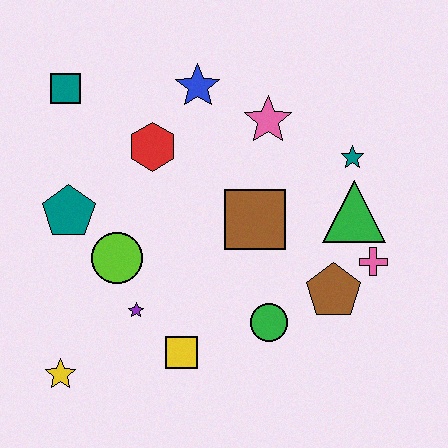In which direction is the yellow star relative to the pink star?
The yellow star is below the pink star.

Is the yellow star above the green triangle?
No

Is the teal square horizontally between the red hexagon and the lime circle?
No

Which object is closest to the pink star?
The blue star is closest to the pink star.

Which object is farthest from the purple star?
The teal star is farthest from the purple star.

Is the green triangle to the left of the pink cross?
Yes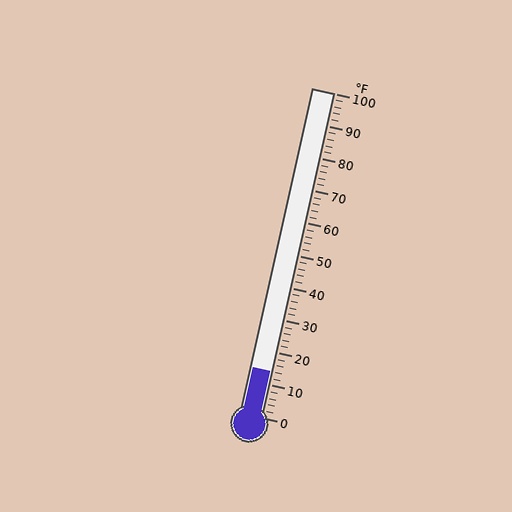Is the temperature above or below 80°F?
The temperature is below 80°F.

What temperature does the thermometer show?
The thermometer shows approximately 14°F.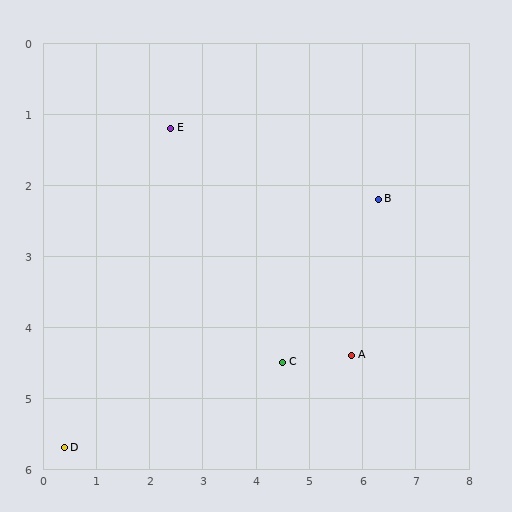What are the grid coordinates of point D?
Point D is at approximately (0.4, 5.7).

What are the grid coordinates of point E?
Point E is at approximately (2.4, 1.2).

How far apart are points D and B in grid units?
Points D and B are about 6.9 grid units apart.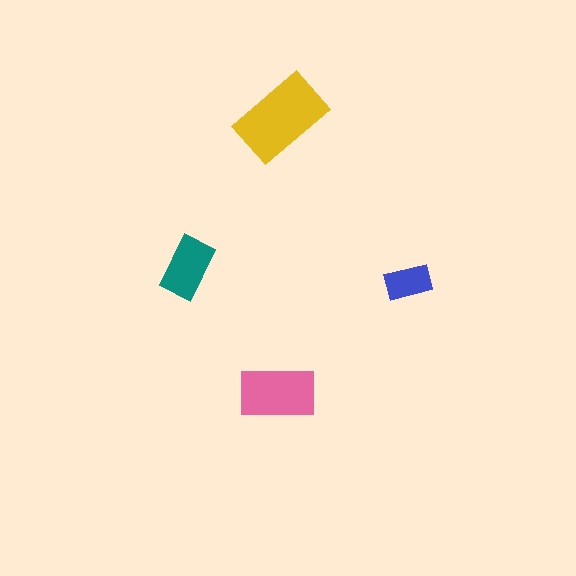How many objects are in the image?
There are 4 objects in the image.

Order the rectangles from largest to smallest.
the yellow one, the pink one, the teal one, the blue one.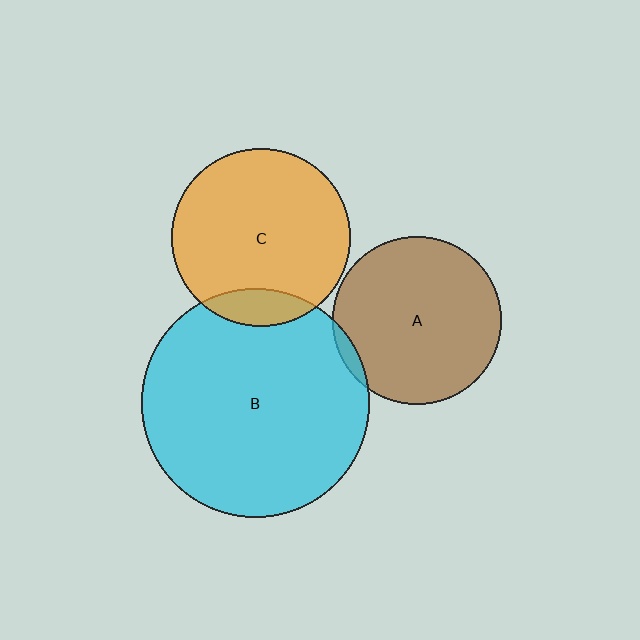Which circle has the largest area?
Circle B (cyan).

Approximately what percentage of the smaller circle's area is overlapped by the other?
Approximately 5%.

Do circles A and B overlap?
Yes.